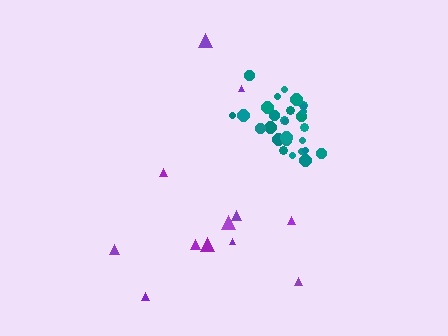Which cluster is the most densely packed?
Teal.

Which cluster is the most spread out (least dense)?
Purple.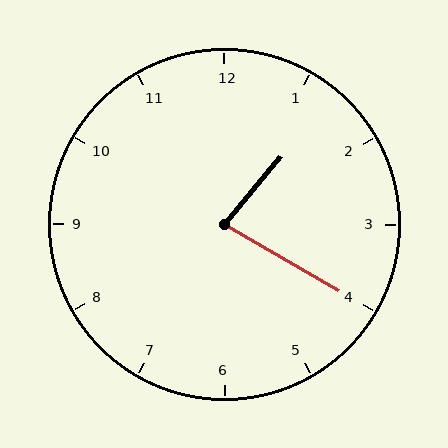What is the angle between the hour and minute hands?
Approximately 80 degrees.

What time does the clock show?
1:20.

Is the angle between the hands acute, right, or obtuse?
It is acute.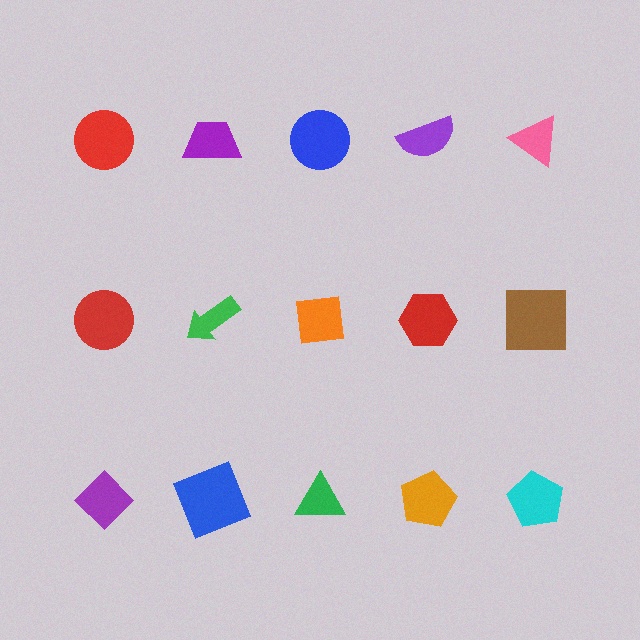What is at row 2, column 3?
An orange square.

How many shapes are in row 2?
5 shapes.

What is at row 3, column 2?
A blue square.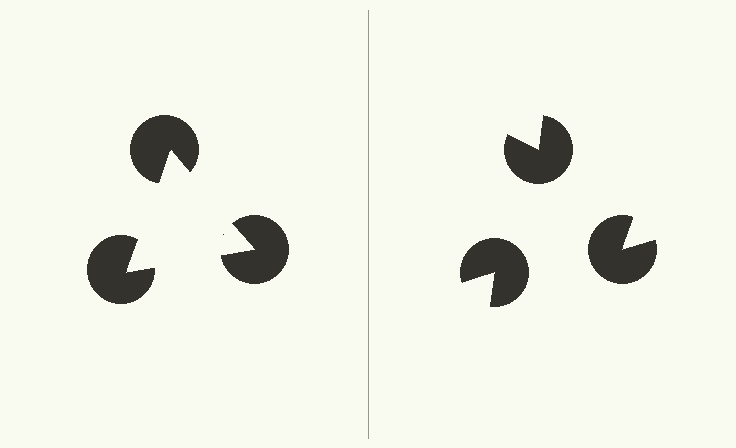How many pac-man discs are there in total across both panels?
6 — 3 on each side.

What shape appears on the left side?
An illusory triangle.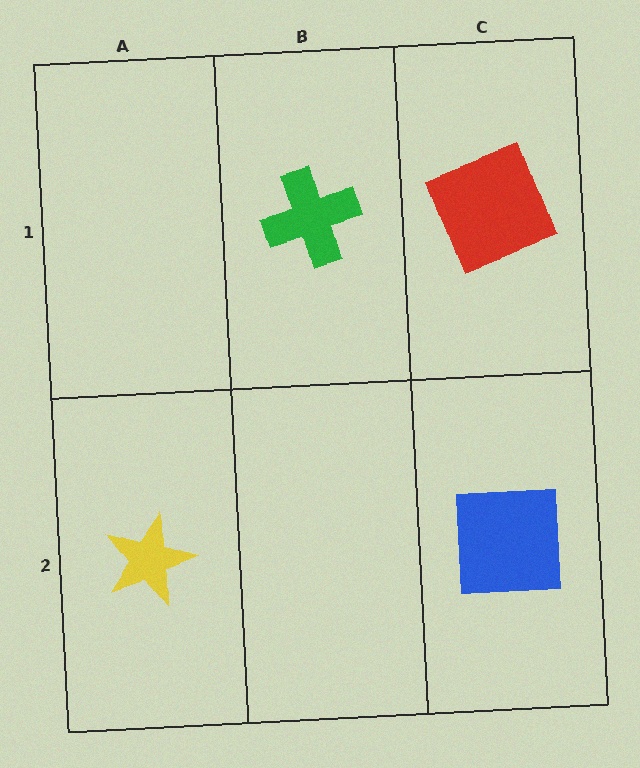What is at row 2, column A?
A yellow star.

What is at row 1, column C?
A red square.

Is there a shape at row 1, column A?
No, that cell is empty.